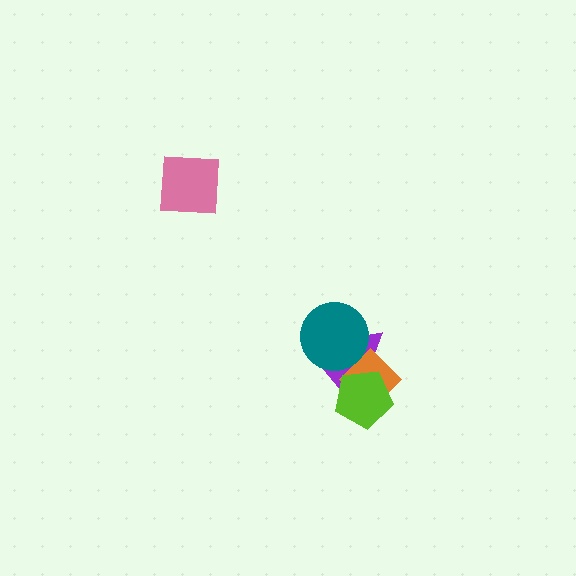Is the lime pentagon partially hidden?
No, no other shape covers it.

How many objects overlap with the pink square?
0 objects overlap with the pink square.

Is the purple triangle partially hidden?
Yes, it is partially covered by another shape.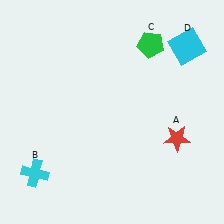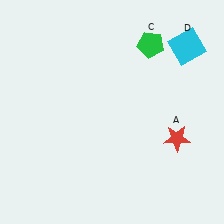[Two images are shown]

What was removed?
The cyan cross (B) was removed in Image 2.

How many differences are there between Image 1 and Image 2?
There is 1 difference between the two images.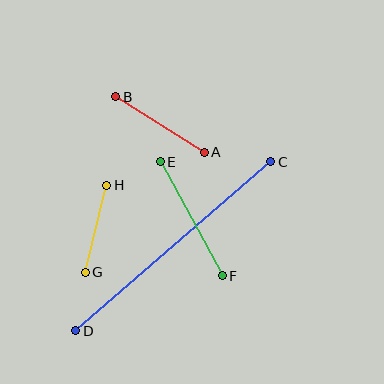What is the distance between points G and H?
The distance is approximately 90 pixels.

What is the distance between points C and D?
The distance is approximately 258 pixels.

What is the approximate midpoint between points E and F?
The midpoint is at approximately (191, 219) pixels.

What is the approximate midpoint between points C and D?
The midpoint is at approximately (173, 246) pixels.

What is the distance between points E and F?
The distance is approximately 130 pixels.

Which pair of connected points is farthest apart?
Points C and D are farthest apart.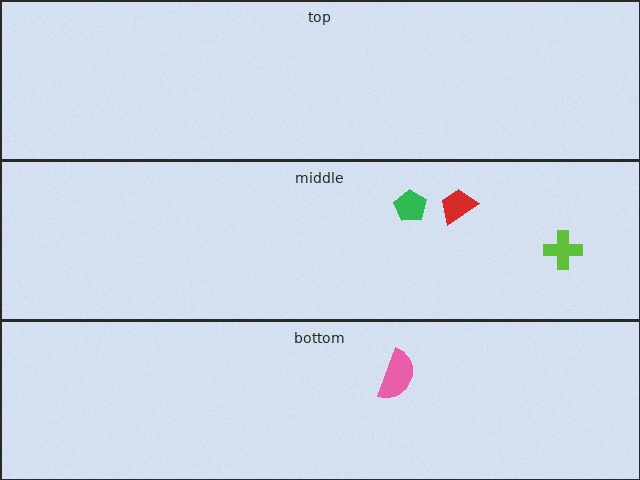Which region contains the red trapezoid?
The middle region.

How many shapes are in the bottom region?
1.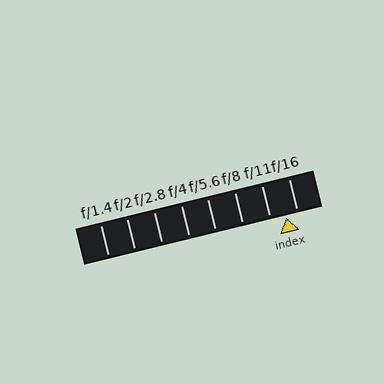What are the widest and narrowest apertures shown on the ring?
The widest aperture shown is f/1.4 and the narrowest is f/16.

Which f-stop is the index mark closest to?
The index mark is closest to f/16.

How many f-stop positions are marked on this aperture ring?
There are 8 f-stop positions marked.